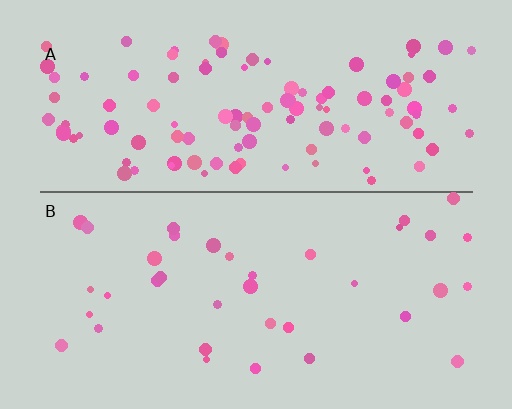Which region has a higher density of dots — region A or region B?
A (the top).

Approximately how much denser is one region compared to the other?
Approximately 3.0× — region A over region B.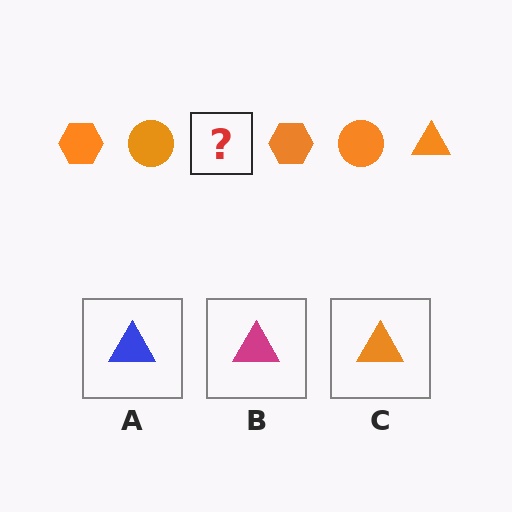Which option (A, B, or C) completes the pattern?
C.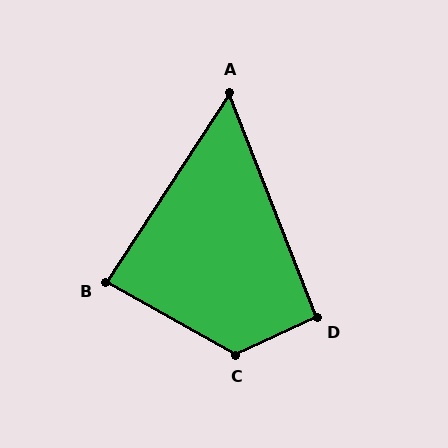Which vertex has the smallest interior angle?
A, at approximately 54 degrees.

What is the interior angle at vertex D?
Approximately 94 degrees (approximately right).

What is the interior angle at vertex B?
Approximately 86 degrees (approximately right).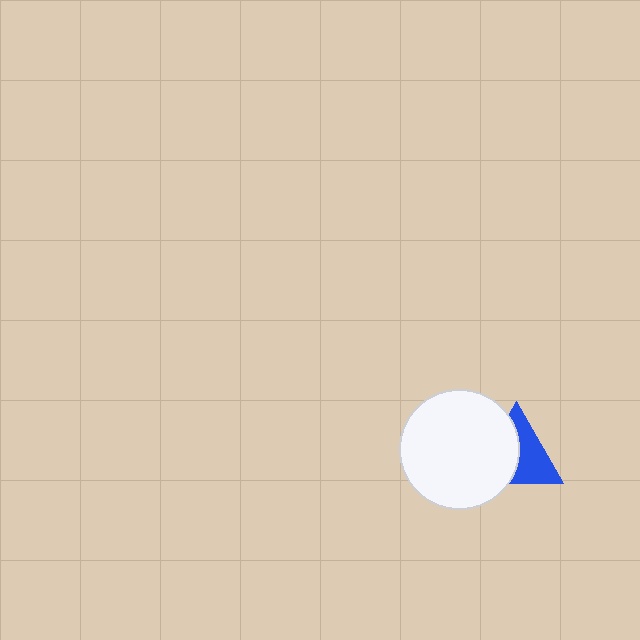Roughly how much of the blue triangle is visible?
About half of it is visible (roughly 51%).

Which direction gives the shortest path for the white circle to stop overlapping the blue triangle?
Moving left gives the shortest separation.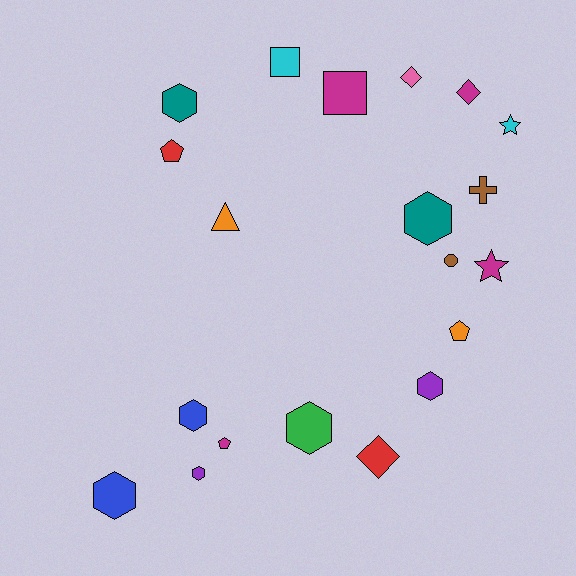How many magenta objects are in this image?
There are 4 magenta objects.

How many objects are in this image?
There are 20 objects.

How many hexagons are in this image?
There are 7 hexagons.